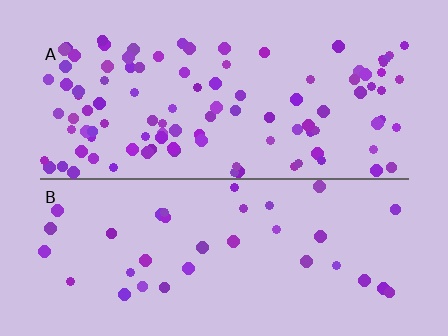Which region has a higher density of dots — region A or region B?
A (the top).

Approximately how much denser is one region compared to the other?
Approximately 2.9× — region A over region B.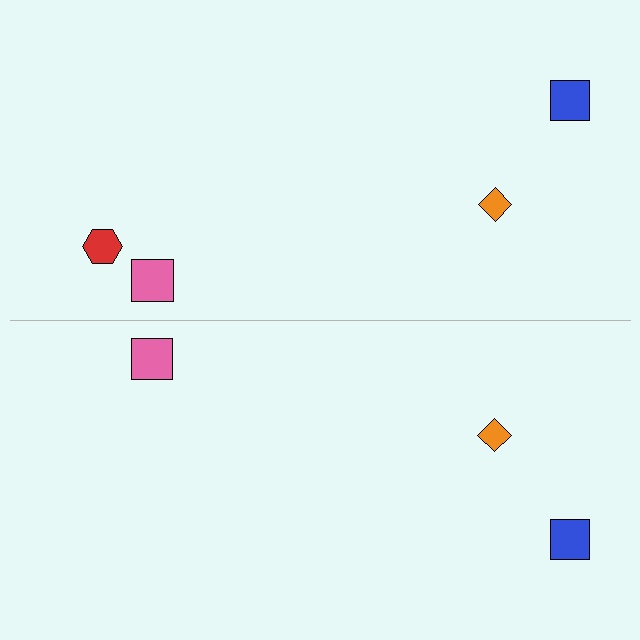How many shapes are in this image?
There are 7 shapes in this image.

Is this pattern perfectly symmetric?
No, the pattern is not perfectly symmetric. A red hexagon is missing from the bottom side.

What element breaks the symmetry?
A red hexagon is missing from the bottom side.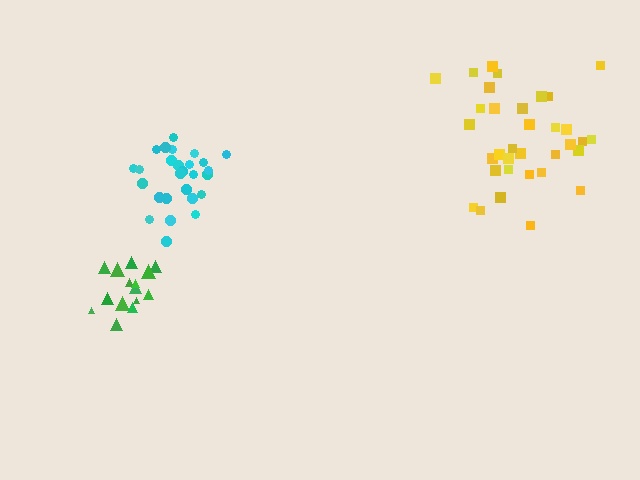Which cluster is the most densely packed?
Cyan.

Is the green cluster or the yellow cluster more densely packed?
Green.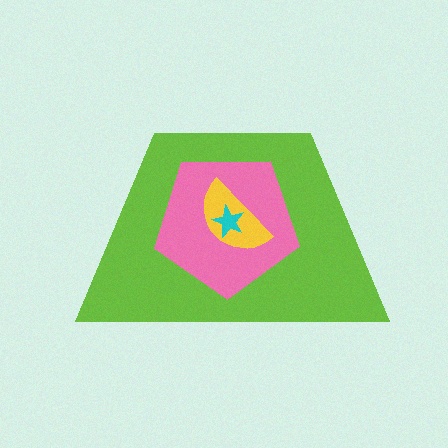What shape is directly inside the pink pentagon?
The yellow semicircle.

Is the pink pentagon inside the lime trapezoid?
Yes.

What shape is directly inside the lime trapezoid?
The pink pentagon.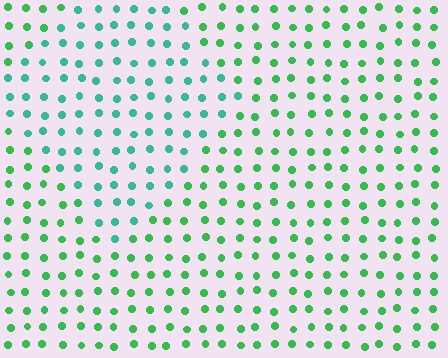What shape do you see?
I see a diamond.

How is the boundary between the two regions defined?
The boundary is defined purely by a slight shift in hue (about 31 degrees). Spacing, size, and orientation are identical on both sides.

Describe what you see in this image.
The image is filled with small green elements in a uniform arrangement. A diamond-shaped region is visible where the elements are tinted to a slightly different hue, forming a subtle color boundary.